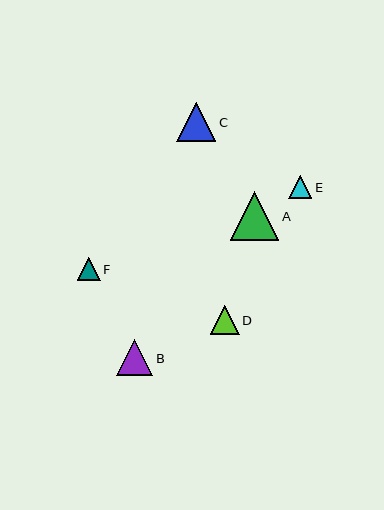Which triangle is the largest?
Triangle A is the largest with a size of approximately 48 pixels.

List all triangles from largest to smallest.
From largest to smallest: A, C, B, D, E, F.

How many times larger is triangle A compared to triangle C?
Triangle A is approximately 1.2 times the size of triangle C.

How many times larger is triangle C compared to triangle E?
Triangle C is approximately 1.7 times the size of triangle E.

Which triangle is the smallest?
Triangle F is the smallest with a size of approximately 23 pixels.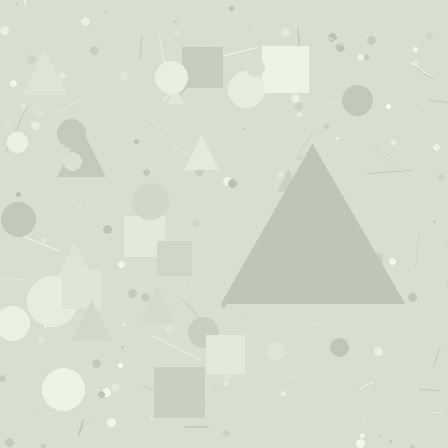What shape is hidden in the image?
A triangle is hidden in the image.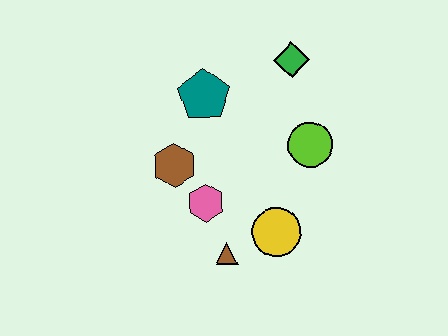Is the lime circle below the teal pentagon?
Yes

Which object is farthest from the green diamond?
The brown triangle is farthest from the green diamond.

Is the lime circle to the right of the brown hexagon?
Yes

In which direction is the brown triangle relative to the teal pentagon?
The brown triangle is below the teal pentagon.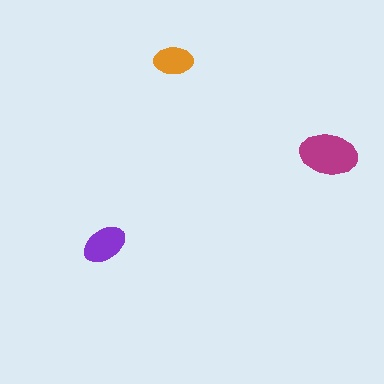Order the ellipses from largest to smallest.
the magenta one, the purple one, the orange one.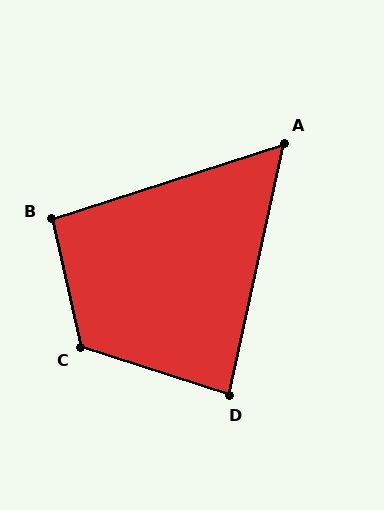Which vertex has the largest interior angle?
C, at approximately 120 degrees.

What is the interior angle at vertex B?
Approximately 95 degrees (obtuse).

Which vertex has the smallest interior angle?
A, at approximately 60 degrees.